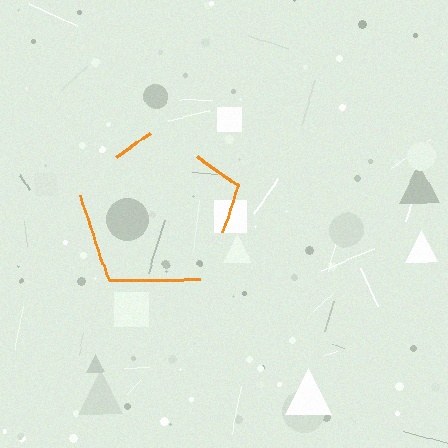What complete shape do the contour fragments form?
The contour fragments form a pentagon.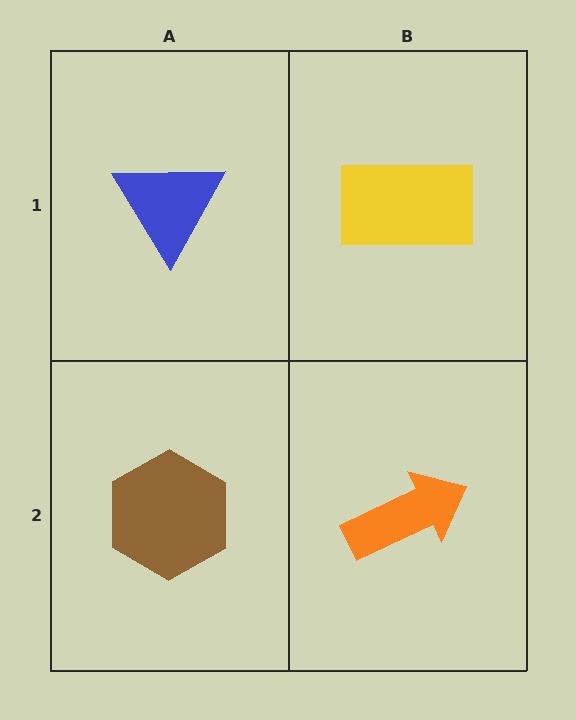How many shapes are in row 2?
2 shapes.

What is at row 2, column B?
An orange arrow.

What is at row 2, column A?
A brown hexagon.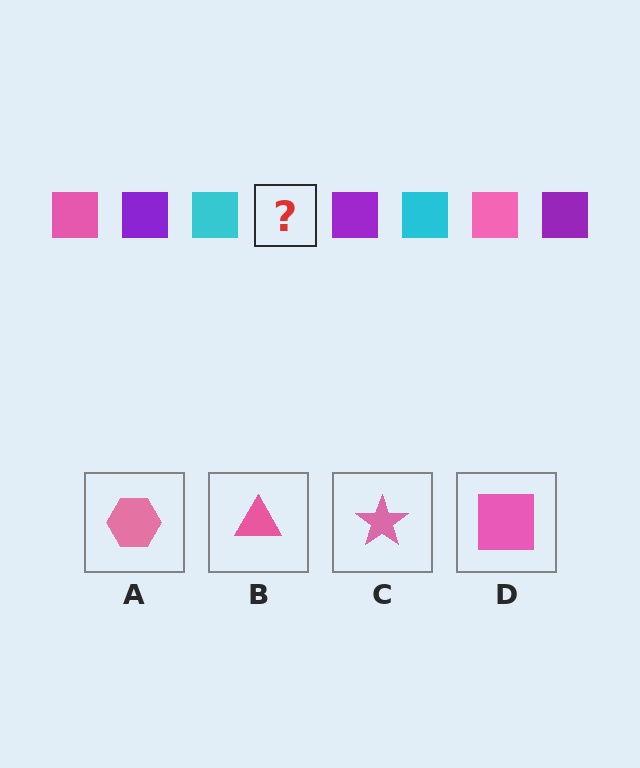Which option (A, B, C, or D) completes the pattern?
D.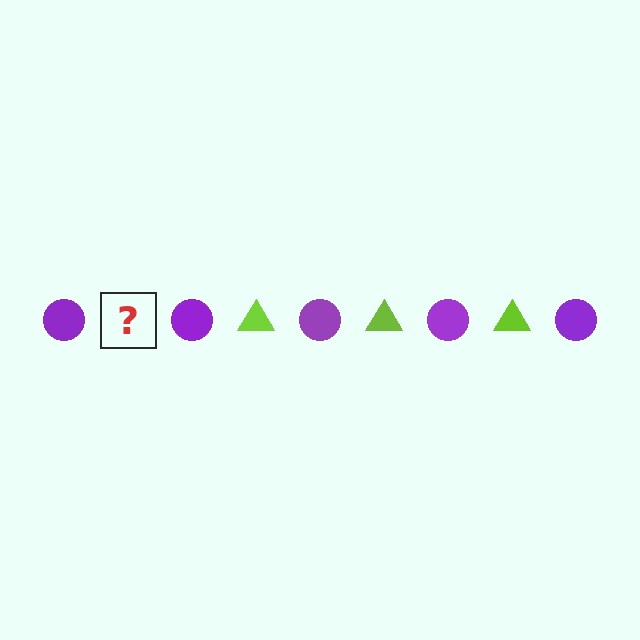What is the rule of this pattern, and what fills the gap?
The rule is that the pattern alternates between purple circle and lime triangle. The gap should be filled with a lime triangle.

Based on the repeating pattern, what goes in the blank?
The blank should be a lime triangle.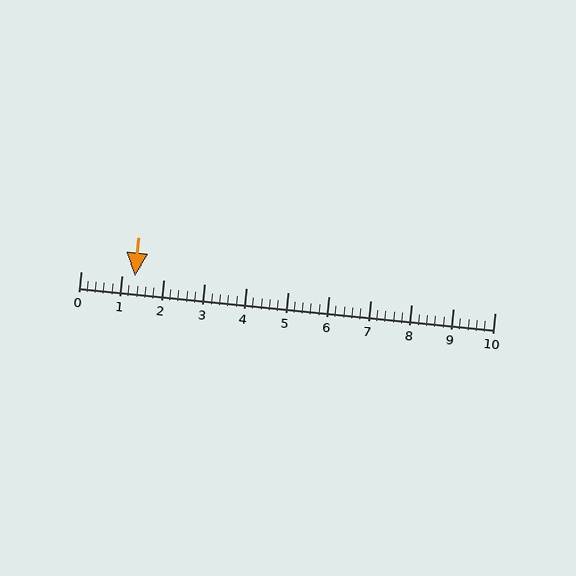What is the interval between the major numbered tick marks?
The major tick marks are spaced 1 units apart.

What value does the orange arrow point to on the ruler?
The orange arrow points to approximately 1.3.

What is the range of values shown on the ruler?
The ruler shows values from 0 to 10.